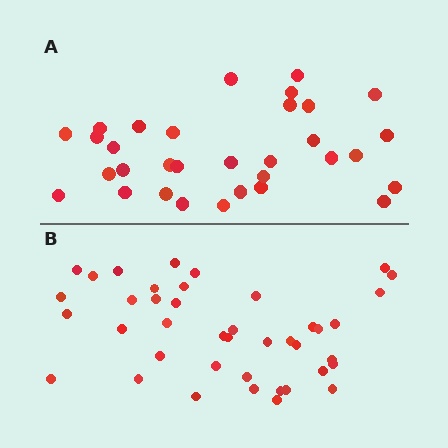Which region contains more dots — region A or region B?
Region B (the bottom region) has more dots.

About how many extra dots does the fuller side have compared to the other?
Region B has roughly 8 or so more dots than region A.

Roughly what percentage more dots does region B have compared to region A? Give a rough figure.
About 30% more.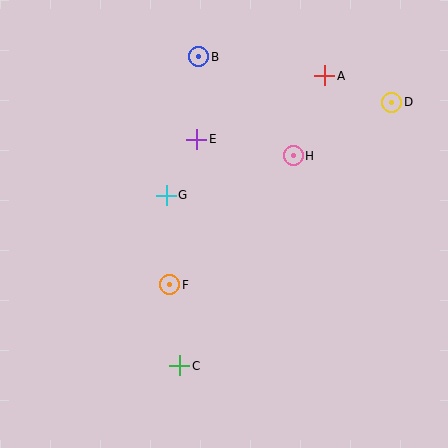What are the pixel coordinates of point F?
Point F is at (170, 285).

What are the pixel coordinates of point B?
Point B is at (199, 57).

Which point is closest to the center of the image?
Point G at (166, 195) is closest to the center.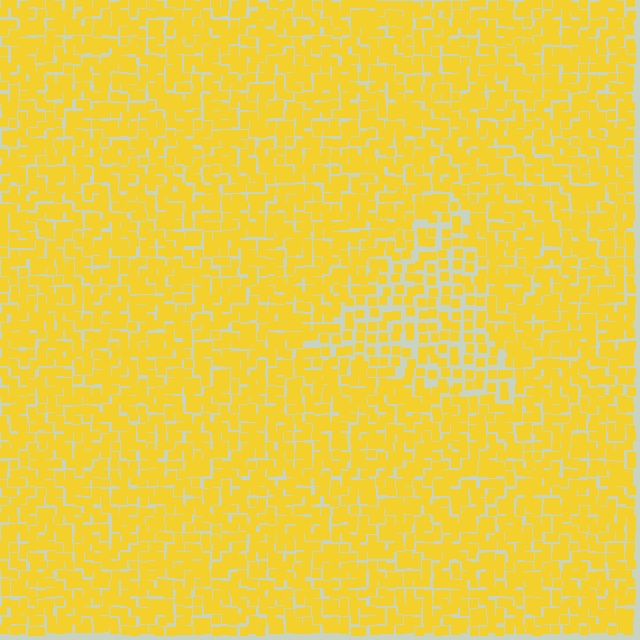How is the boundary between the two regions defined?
The boundary is defined by a change in element density (approximately 1.7x ratio). All elements are the same color, size, and shape.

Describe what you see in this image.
The image contains small yellow elements arranged at two different densities. A triangle-shaped region is visible where the elements are less densely packed than the surrounding area.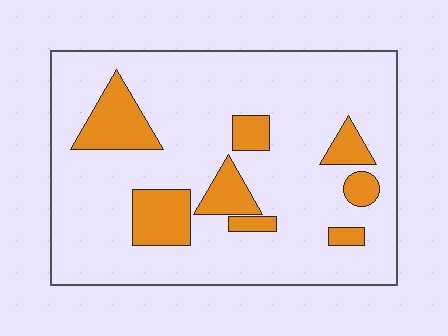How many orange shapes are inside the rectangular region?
8.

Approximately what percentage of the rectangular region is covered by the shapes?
Approximately 20%.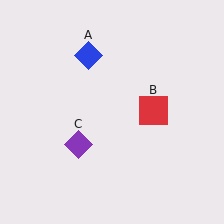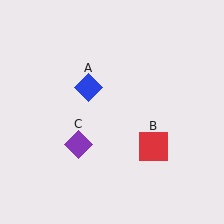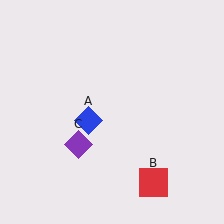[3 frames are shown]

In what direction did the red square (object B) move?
The red square (object B) moved down.